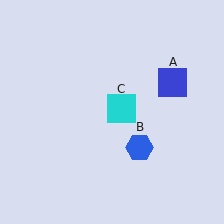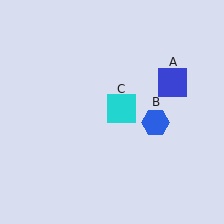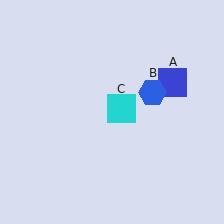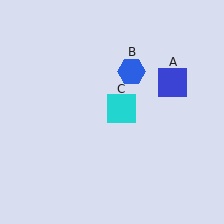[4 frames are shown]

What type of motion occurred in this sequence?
The blue hexagon (object B) rotated counterclockwise around the center of the scene.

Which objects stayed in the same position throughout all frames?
Blue square (object A) and cyan square (object C) remained stationary.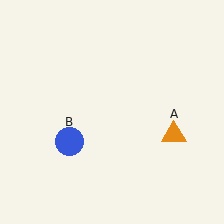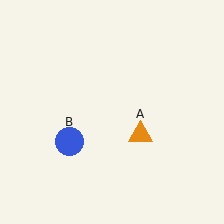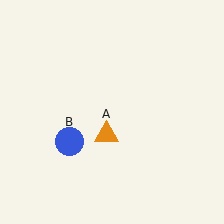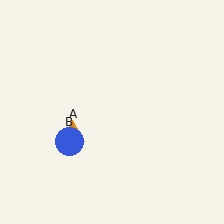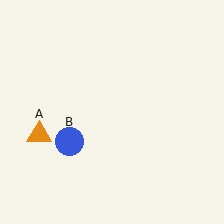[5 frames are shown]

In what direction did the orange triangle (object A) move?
The orange triangle (object A) moved left.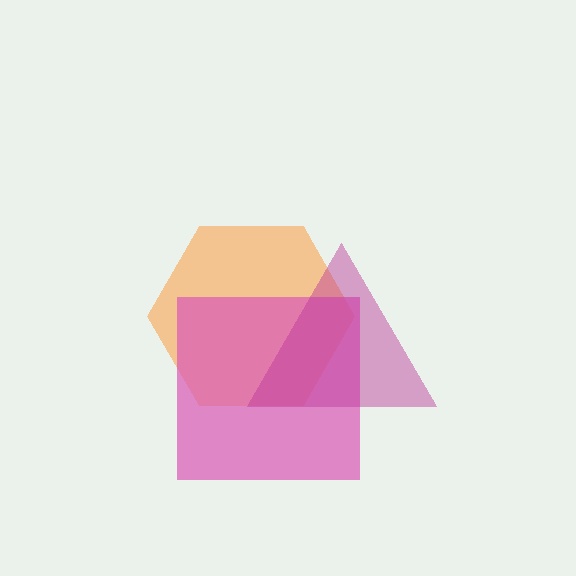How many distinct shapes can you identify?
There are 3 distinct shapes: an orange hexagon, a pink square, a magenta triangle.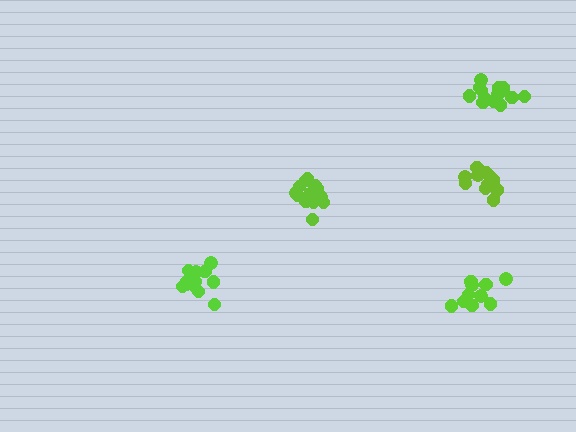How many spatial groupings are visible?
There are 5 spatial groupings.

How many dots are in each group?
Group 1: 11 dots, Group 2: 10 dots, Group 3: 13 dots, Group 4: 16 dots, Group 5: 14 dots (64 total).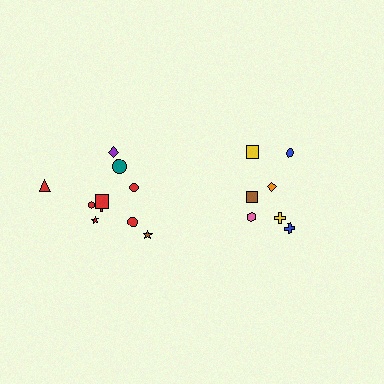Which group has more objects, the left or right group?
The left group.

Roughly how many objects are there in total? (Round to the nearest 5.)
Roughly 15 objects in total.